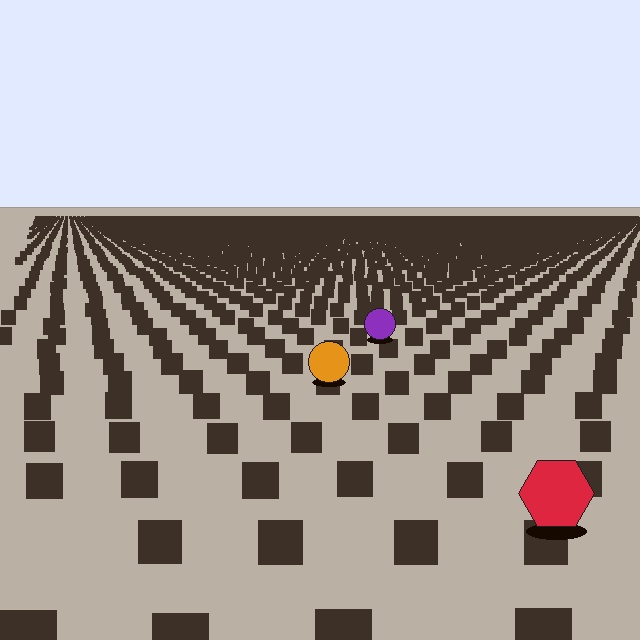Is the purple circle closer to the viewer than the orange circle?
No. The orange circle is closer — you can tell from the texture gradient: the ground texture is coarser near it.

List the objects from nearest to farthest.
From nearest to farthest: the red hexagon, the orange circle, the purple circle.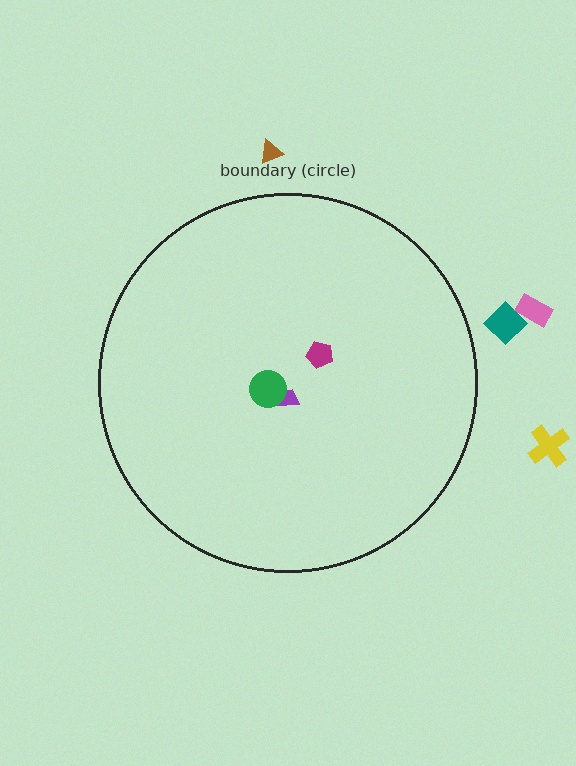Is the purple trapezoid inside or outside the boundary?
Inside.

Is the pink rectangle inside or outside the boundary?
Outside.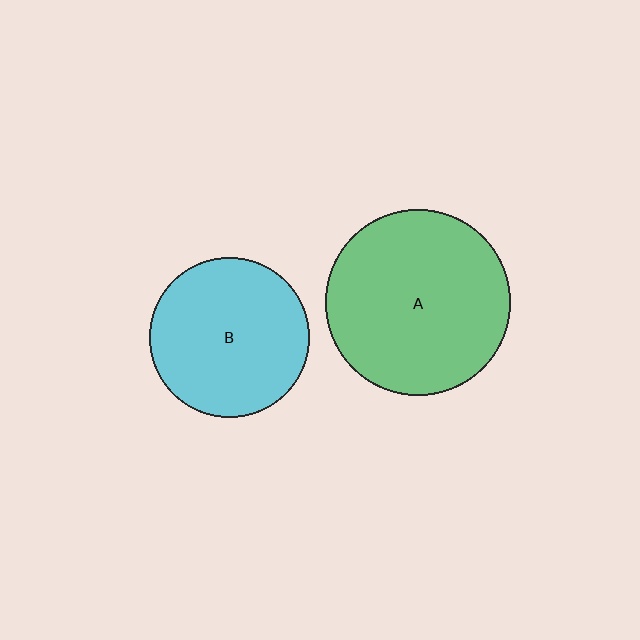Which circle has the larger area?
Circle A (green).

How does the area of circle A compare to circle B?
Approximately 1.3 times.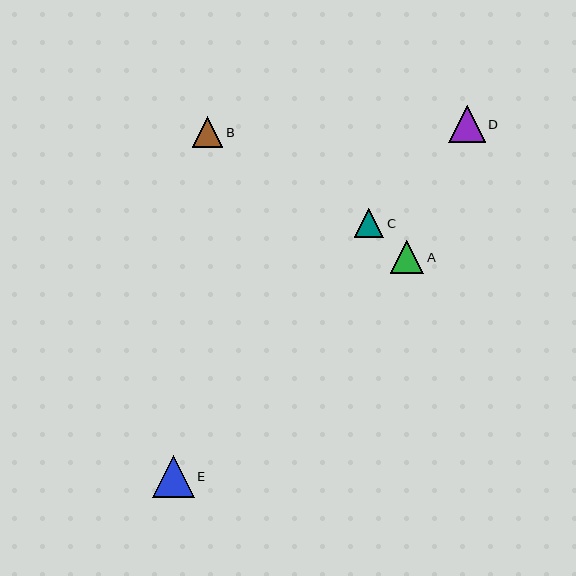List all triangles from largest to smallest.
From largest to smallest: E, D, A, B, C.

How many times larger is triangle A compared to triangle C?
Triangle A is approximately 1.1 times the size of triangle C.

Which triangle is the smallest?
Triangle C is the smallest with a size of approximately 30 pixels.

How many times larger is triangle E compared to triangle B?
Triangle E is approximately 1.4 times the size of triangle B.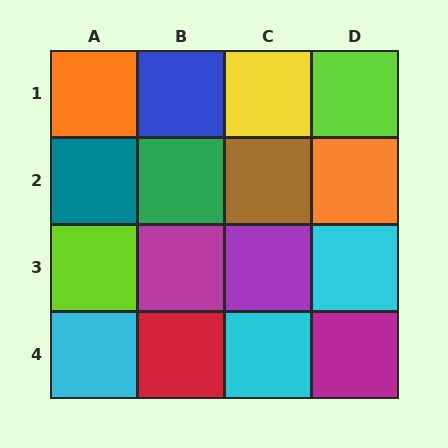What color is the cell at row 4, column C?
Cyan.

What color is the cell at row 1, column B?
Blue.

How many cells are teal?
1 cell is teal.